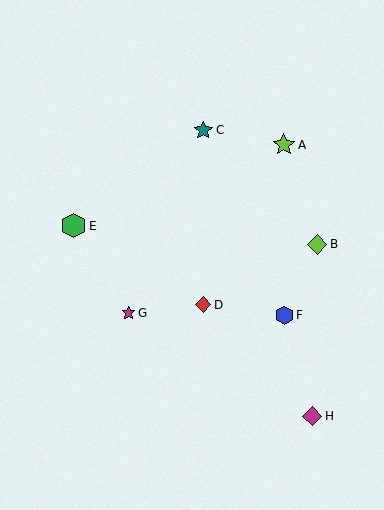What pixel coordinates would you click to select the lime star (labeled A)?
Click at (284, 145) to select the lime star A.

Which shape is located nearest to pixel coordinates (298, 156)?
The lime star (labeled A) at (284, 145) is nearest to that location.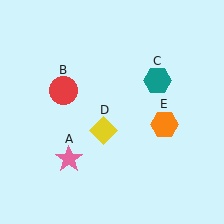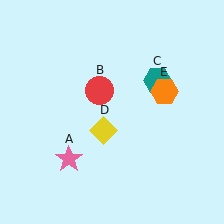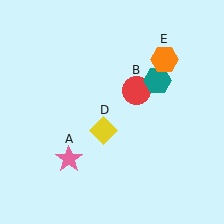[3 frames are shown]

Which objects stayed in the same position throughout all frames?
Pink star (object A) and teal hexagon (object C) and yellow diamond (object D) remained stationary.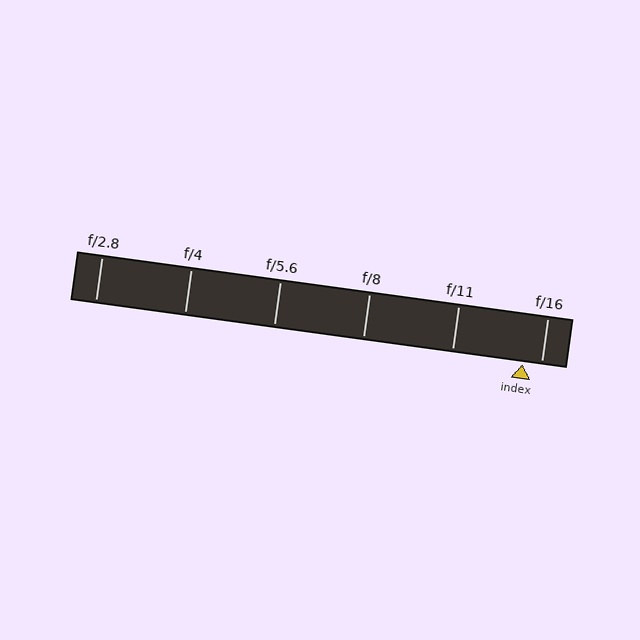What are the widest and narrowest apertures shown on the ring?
The widest aperture shown is f/2.8 and the narrowest is f/16.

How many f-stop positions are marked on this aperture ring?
There are 6 f-stop positions marked.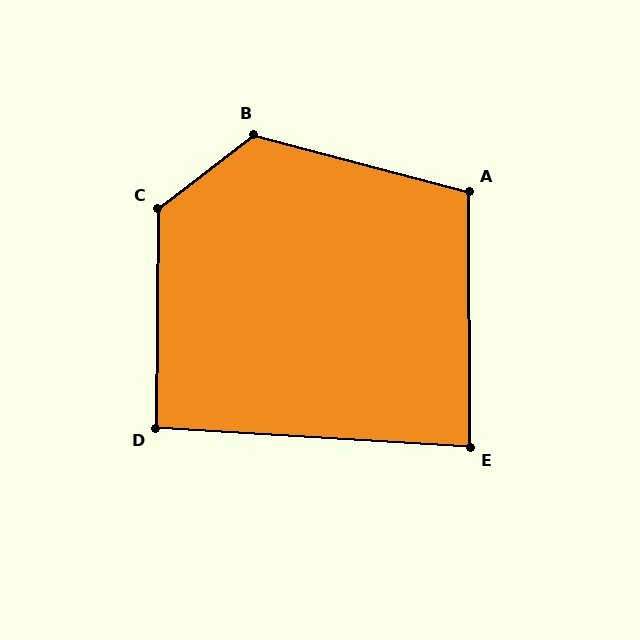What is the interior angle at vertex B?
Approximately 128 degrees (obtuse).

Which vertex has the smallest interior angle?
E, at approximately 86 degrees.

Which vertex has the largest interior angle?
C, at approximately 128 degrees.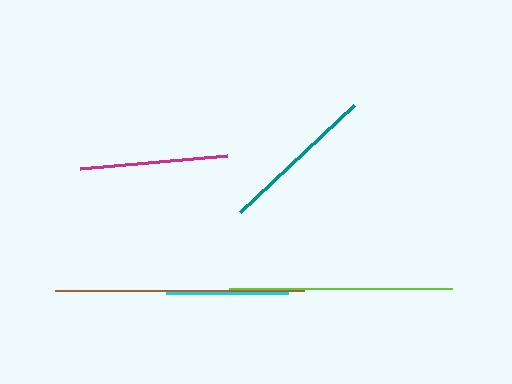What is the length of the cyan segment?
The cyan segment is approximately 122 pixels long.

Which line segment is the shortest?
The cyan line is the shortest at approximately 122 pixels.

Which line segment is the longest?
The brown line is the longest at approximately 249 pixels.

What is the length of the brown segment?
The brown segment is approximately 249 pixels long.